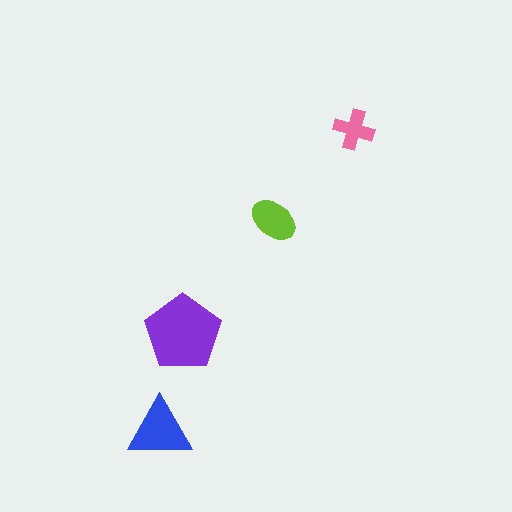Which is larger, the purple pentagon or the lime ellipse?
The purple pentagon.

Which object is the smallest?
The pink cross.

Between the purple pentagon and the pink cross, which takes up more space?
The purple pentagon.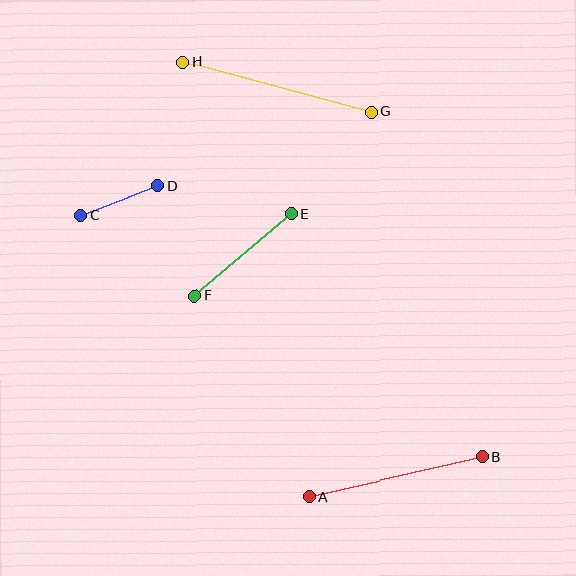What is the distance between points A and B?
The distance is approximately 177 pixels.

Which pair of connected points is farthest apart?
Points G and H are farthest apart.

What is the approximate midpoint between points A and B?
The midpoint is at approximately (396, 477) pixels.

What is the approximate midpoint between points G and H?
The midpoint is at approximately (277, 87) pixels.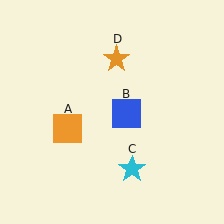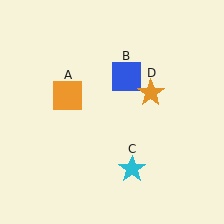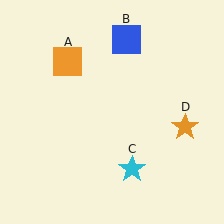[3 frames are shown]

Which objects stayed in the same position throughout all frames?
Cyan star (object C) remained stationary.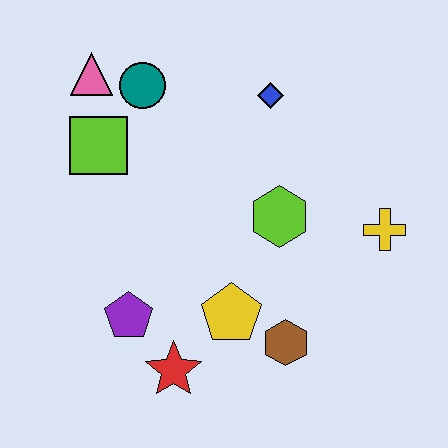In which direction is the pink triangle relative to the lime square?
The pink triangle is above the lime square.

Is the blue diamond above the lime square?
Yes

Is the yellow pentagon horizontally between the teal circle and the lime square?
No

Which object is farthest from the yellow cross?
The pink triangle is farthest from the yellow cross.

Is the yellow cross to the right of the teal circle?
Yes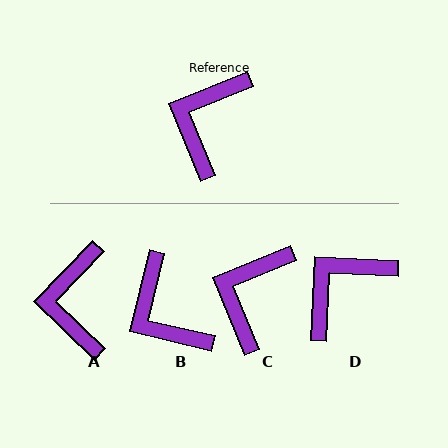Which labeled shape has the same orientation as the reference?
C.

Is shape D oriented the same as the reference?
No, it is off by about 25 degrees.